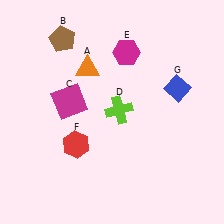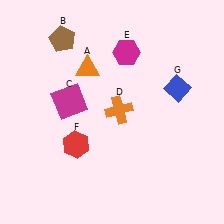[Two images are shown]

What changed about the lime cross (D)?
In Image 1, D is lime. In Image 2, it changed to orange.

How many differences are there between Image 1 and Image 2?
There is 1 difference between the two images.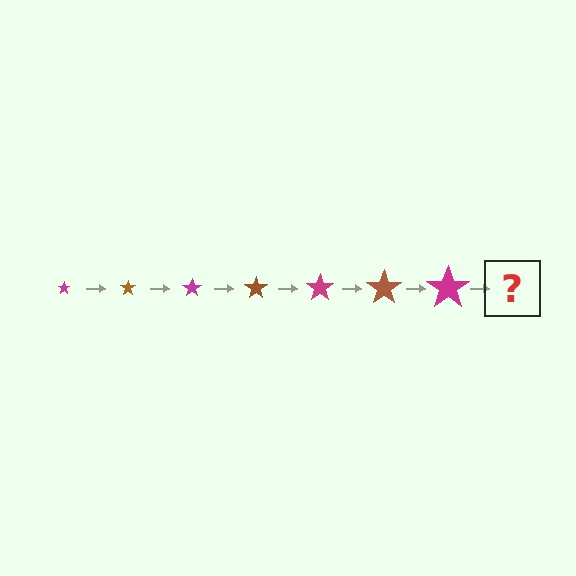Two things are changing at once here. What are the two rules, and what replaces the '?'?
The two rules are that the star grows larger each step and the color cycles through magenta and brown. The '?' should be a brown star, larger than the previous one.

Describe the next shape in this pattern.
It should be a brown star, larger than the previous one.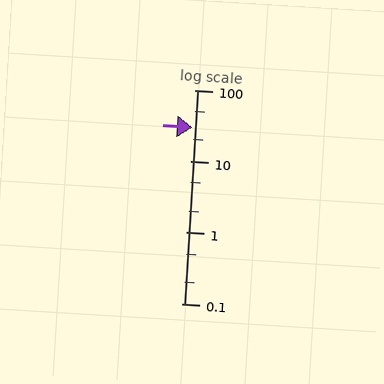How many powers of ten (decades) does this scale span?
The scale spans 3 decades, from 0.1 to 100.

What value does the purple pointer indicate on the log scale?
The pointer indicates approximately 30.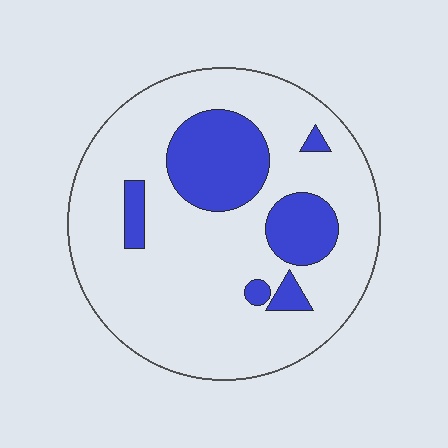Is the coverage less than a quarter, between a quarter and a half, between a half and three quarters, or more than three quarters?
Less than a quarter.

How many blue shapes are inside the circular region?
6.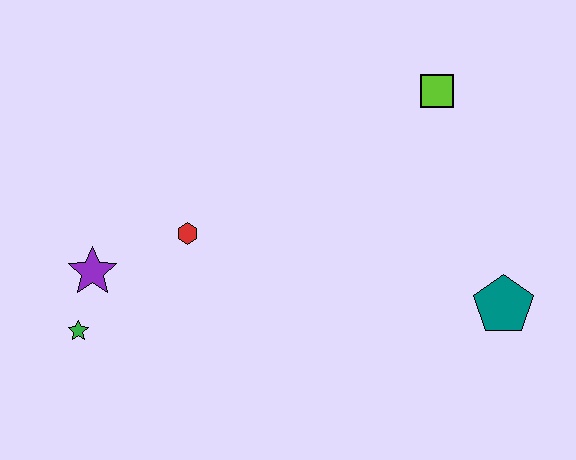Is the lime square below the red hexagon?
No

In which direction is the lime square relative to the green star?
The lime square is to the right of the green star.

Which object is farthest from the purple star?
The teal pentagon is farthest from the purple star.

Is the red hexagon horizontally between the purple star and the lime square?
Yes